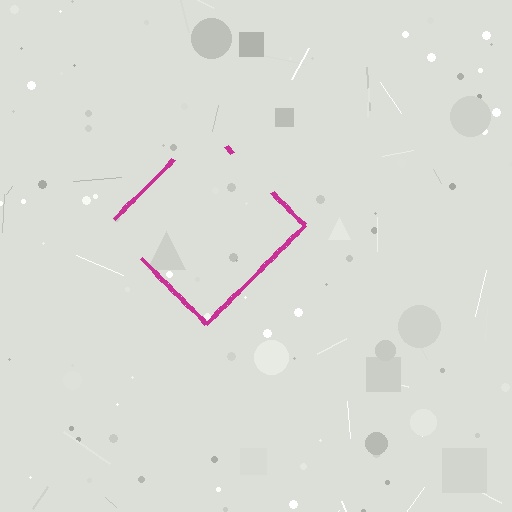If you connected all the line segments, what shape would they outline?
They would outline a diamond.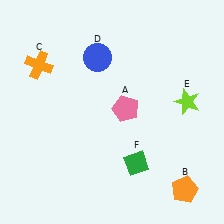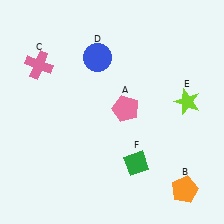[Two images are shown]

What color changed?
The cross (C) changed from orange in Image 1 to pink in Image 2.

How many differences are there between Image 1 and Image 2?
There is 1 difference between the two images.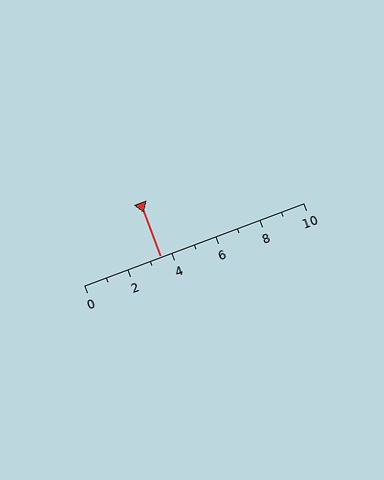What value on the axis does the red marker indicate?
The marker indicates approximately 3.5.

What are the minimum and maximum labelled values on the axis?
The axis runs from 0 to 10.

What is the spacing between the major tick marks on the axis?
The major ticks are spaced 2 apart.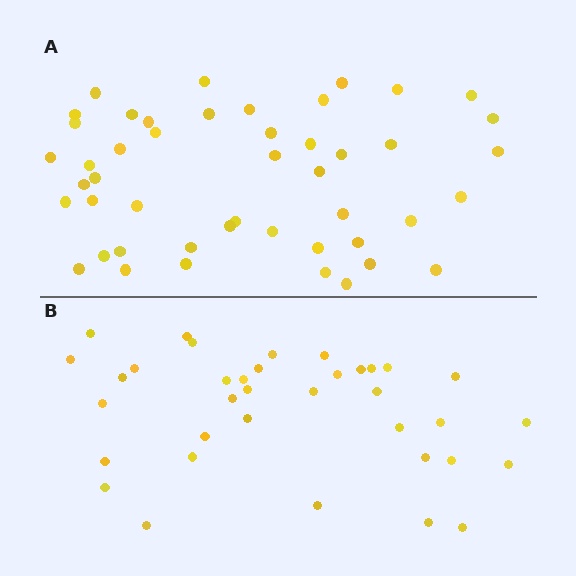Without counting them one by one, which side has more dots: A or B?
Region A (the top region) has more dots.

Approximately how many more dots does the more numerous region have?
Region A has roughly 12 or so more dots than region B.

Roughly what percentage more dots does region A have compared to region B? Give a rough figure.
About 30% more.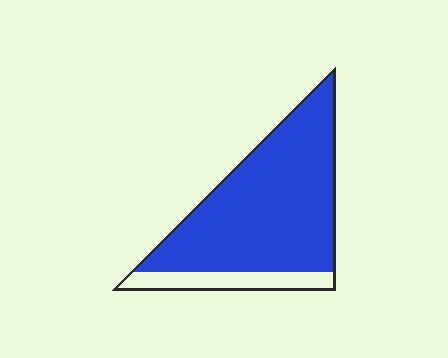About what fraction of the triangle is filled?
About five sixths (5/6).